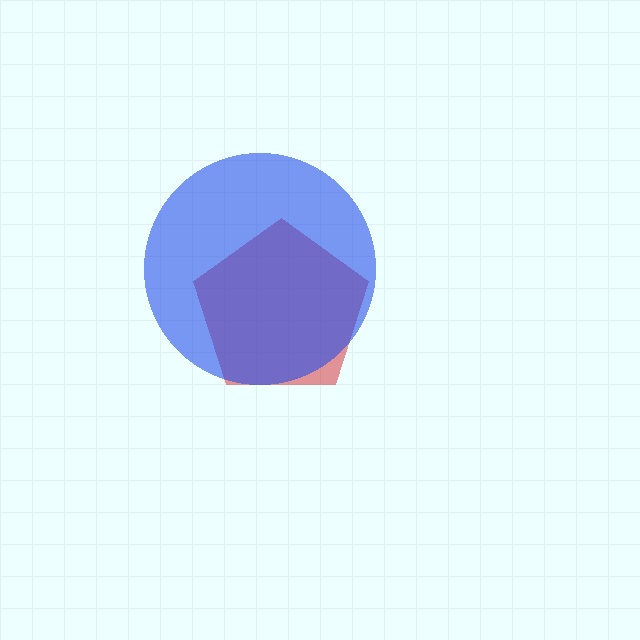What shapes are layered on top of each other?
The layered shapes are: a red pentagon, a blue circle.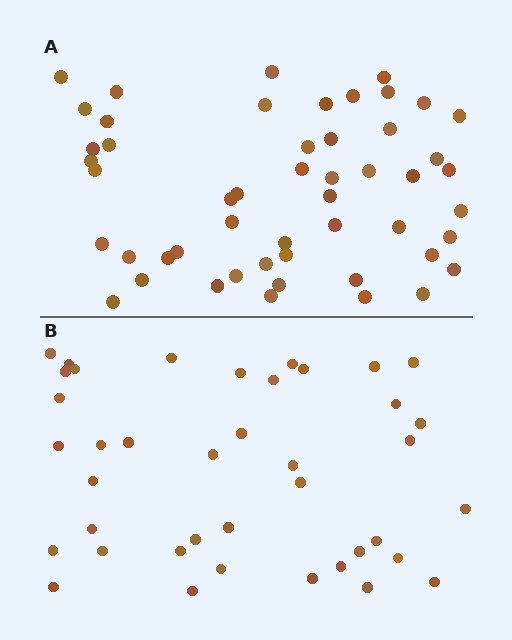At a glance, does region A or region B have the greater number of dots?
Region A (the top region) has more dots.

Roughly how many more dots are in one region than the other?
Region A has roughly 12 or so more dots than region B.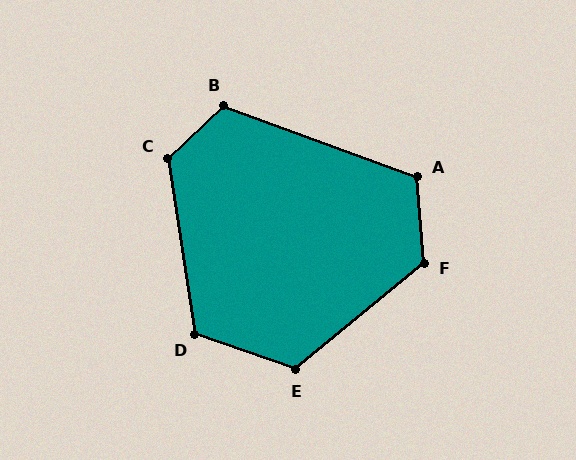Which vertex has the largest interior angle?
F, at approximately 125 degrees.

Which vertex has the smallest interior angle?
A, at approximately 115 degrees.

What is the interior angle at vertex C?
Approximately 124 degrees (obtuse).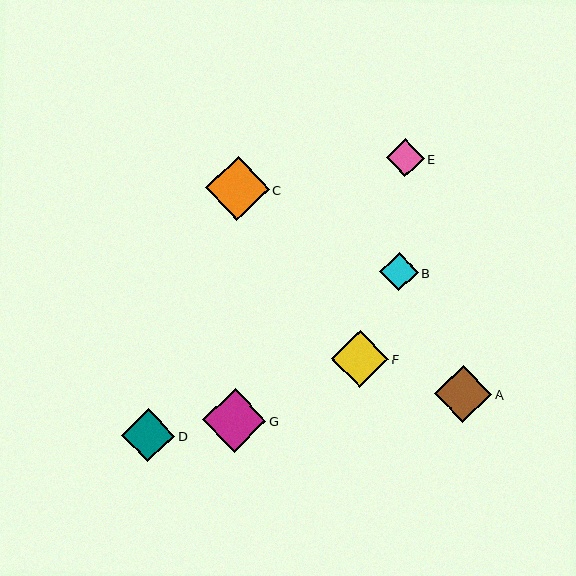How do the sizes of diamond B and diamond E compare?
Diamond B and diamond E are approximately the same size.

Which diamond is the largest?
Diamond C is the largest with a size of approximately 64 pixels.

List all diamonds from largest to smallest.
From largest to smallest: C, G, A, F, D, B, E.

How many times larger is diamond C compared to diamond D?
Diamond C is approximately 1.2 times the size of diamond D.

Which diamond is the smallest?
Diamond E is the smallest with a size of approximately 38 pixels.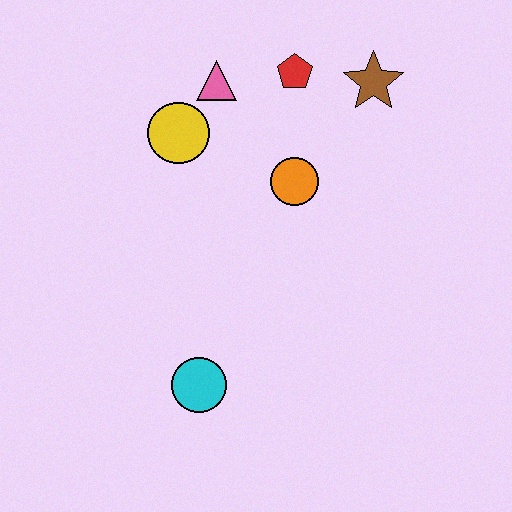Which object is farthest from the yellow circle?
The cyan circle is farthest from the yellow circle.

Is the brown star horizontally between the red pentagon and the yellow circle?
No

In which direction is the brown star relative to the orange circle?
The brown star is above the orange circle.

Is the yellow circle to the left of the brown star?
Yes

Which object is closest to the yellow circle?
The pink triangle is closest to the yellow circle.